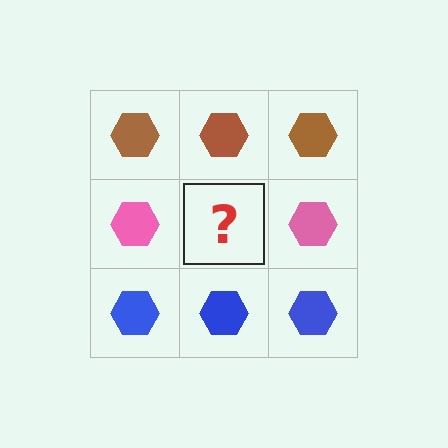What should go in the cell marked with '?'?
The missing cell should contain a pink hexagon.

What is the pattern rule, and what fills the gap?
The rule is that each row has a consistent color. The gap should be filled with a pink hexagon.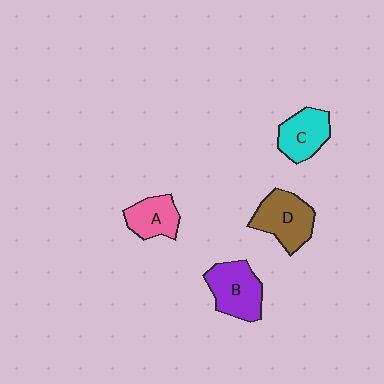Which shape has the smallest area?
Shape A (pink).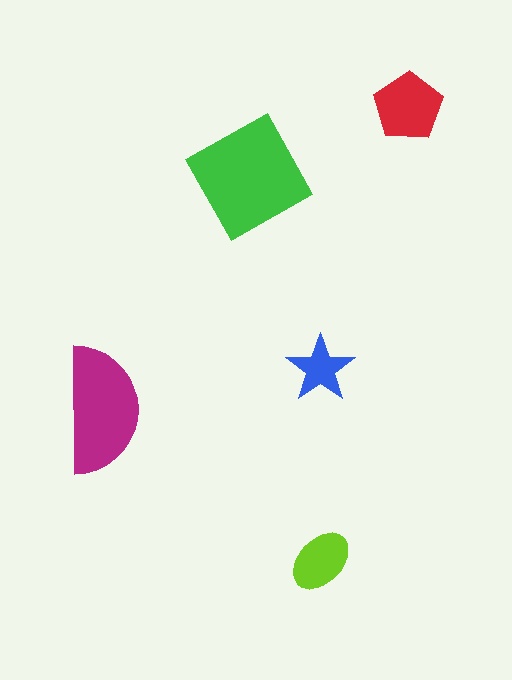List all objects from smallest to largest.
The blue star, the lime ellipse, the red pentagon, the magenta semicircle, the green square.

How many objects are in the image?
There are 5 objects in the image.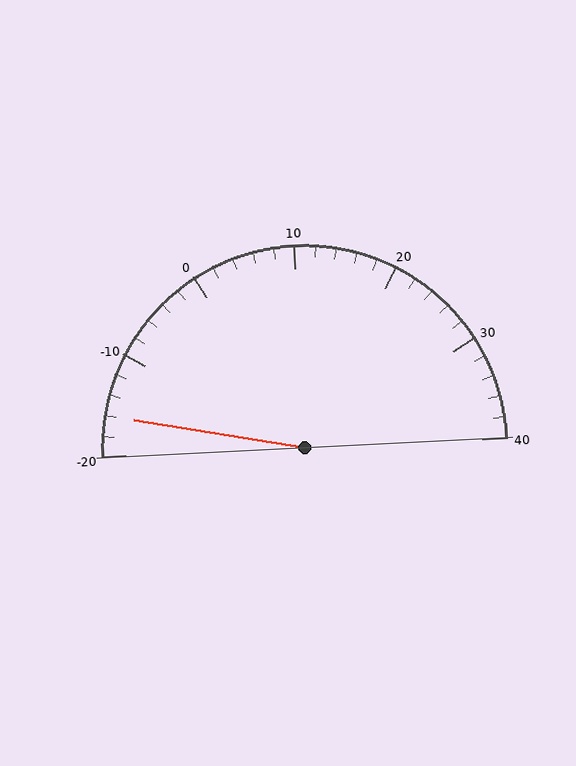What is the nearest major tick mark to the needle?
The nearest major tick mark is -20.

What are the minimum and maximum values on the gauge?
The gauge ranges from -20 to 40.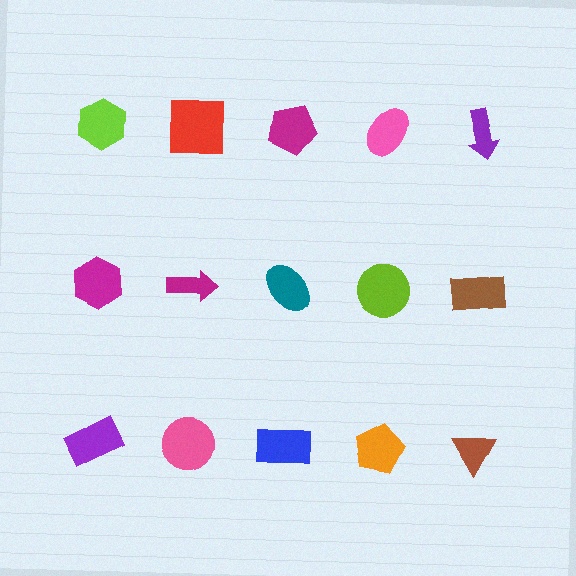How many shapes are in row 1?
5 shapes.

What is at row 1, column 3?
A magenta pentagon.